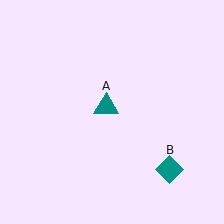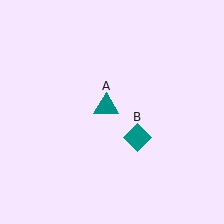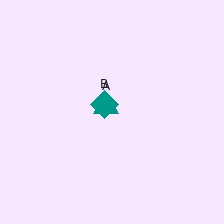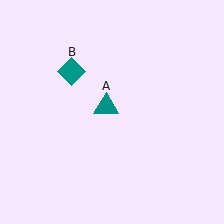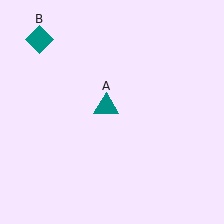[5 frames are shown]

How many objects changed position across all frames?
1 object changed position: teal diamond (object B).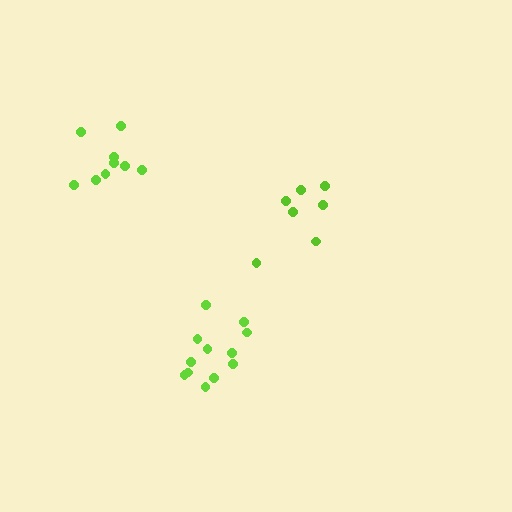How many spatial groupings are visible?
There are 3 spatial groupings.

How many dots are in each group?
Group 1: 12 dots, Group 2: 7 dots, Group 3: 9 dots (28 total).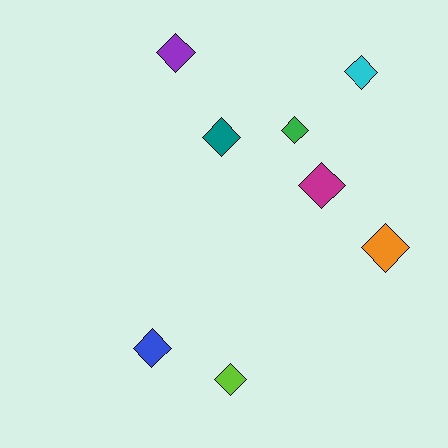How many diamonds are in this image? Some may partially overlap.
There are 8 diamonds.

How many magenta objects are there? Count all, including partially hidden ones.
There is 1 magenta object.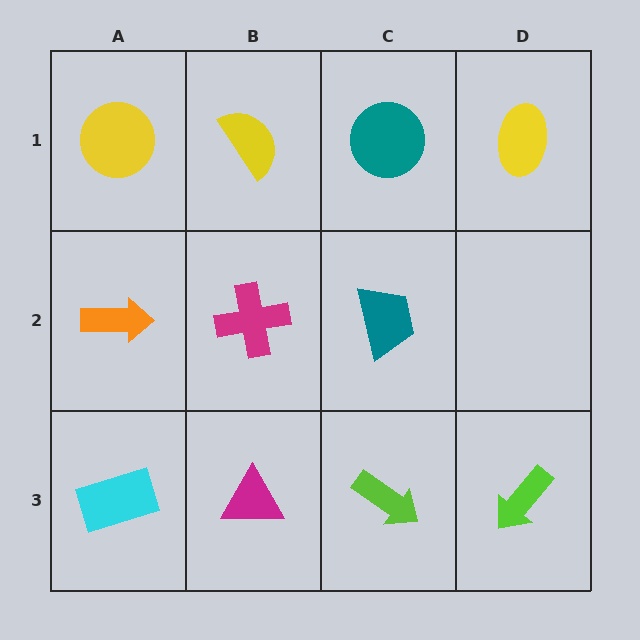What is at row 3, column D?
A lime arrow.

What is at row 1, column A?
A yellow circle.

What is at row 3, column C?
A lime arrow.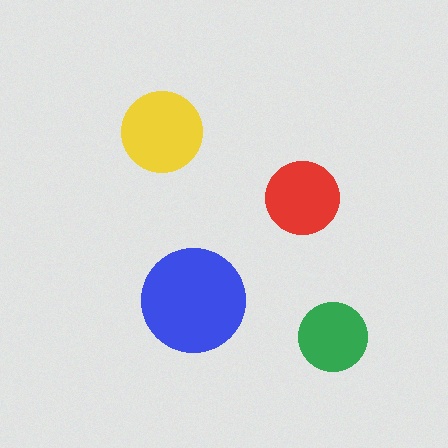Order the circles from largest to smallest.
the blue one, the yellow one, the red one, the green one.